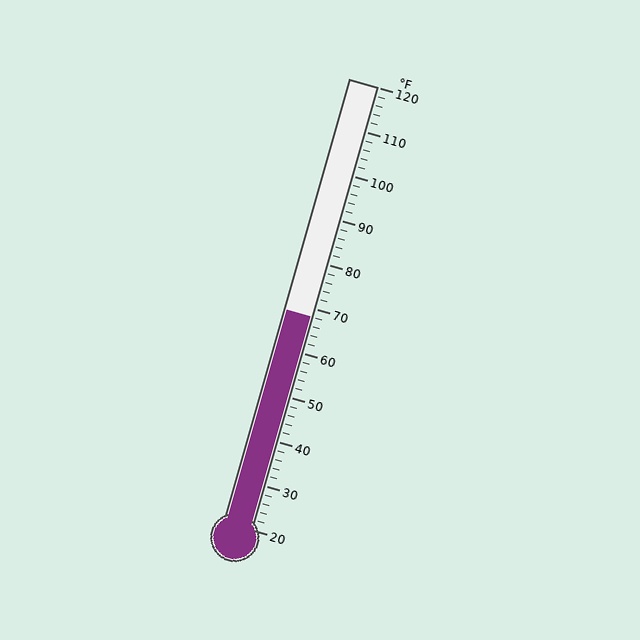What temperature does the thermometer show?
The thermometer shows approximately 68°F.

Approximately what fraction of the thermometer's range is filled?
The thermometer is filled to approximately 50% of its range.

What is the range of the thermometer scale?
The thermometer scale ranges from 20°F to 120°F.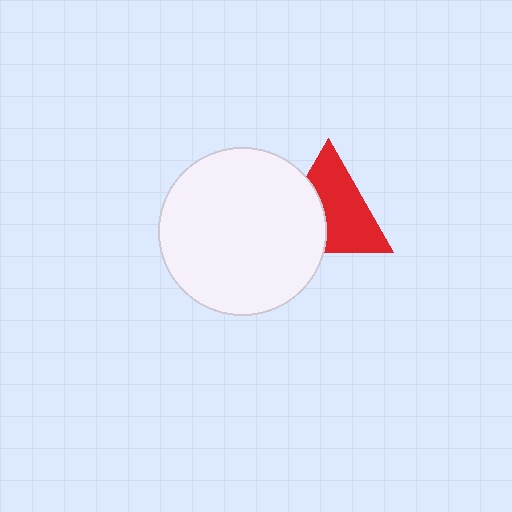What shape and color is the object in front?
The object in front is a white circle.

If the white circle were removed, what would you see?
You would see the complete red triangle.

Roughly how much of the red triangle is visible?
About half of it is visible (roughly 62%).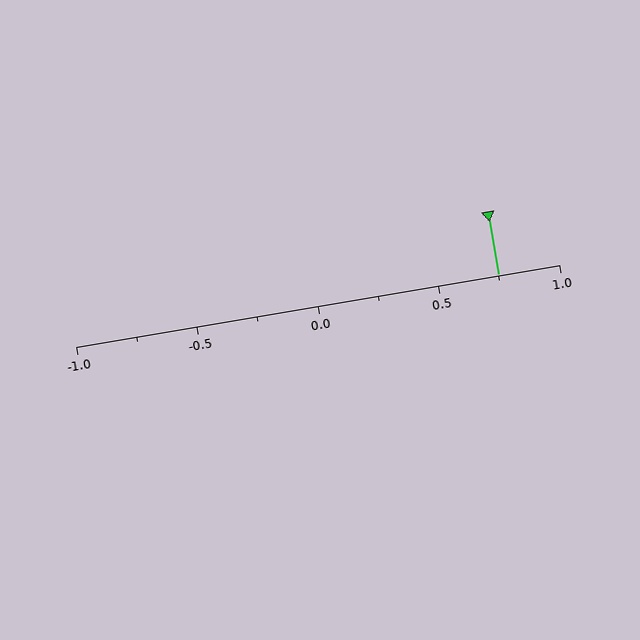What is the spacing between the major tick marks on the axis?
The major ticks are spaced 0.5 apart.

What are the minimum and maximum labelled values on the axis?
The axis runs from -1.0 to 1.0.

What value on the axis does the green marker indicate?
The marker indicates approximately 0.75.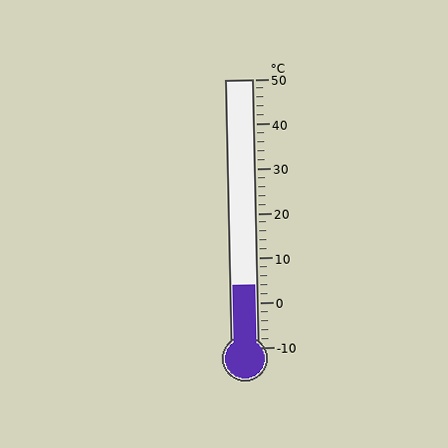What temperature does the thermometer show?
The thermometer shows approximately 4°C.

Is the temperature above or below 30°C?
The temperature is below 30°C.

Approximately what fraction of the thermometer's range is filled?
The thermometer is filled to approximately 25% of its range.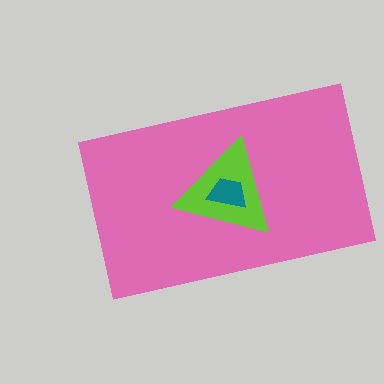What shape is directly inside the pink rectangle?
The lime triangle.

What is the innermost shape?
The teal trapezoid.